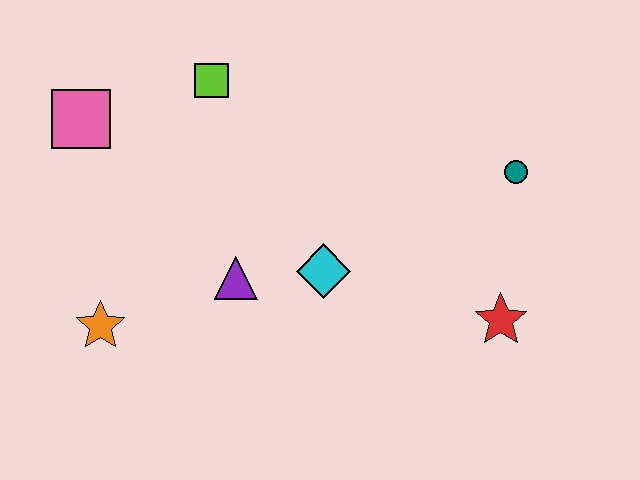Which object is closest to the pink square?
The lime square is closest to the pink square.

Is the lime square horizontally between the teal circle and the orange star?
Yes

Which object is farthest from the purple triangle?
The teal circle is farthest from the purple triangle.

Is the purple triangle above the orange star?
Yes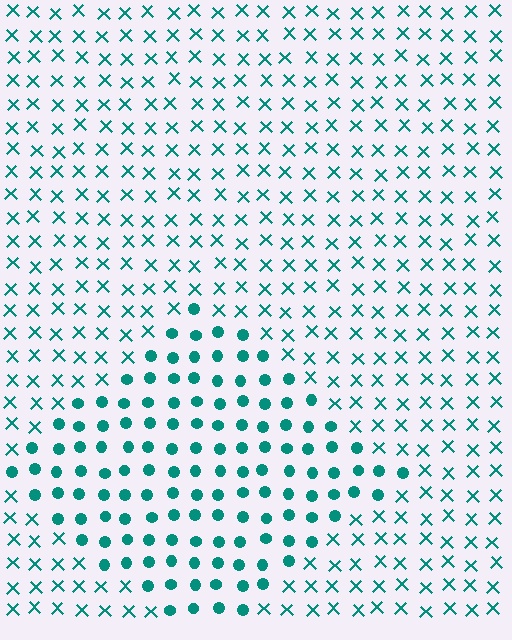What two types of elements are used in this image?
The image uses circles inside the diamond region and X marks outside it.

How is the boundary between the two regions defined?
The boundary is defined by a change in element shape: circles inside vs. X marks outside. All elements share the same color and spacing.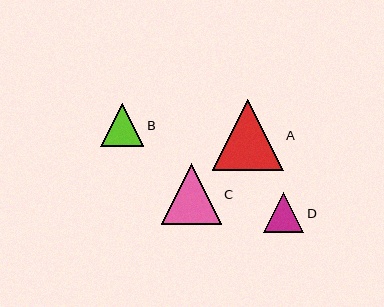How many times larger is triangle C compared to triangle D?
Triangle C is approximately 1.5 times the size of triangle D.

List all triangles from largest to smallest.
From largest to smallest: A, C, B, D.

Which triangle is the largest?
Triangle A is the largest with a size of approximately 71 pixels.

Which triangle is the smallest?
Triangle D is the smallest with a size of approximately 40 pixels.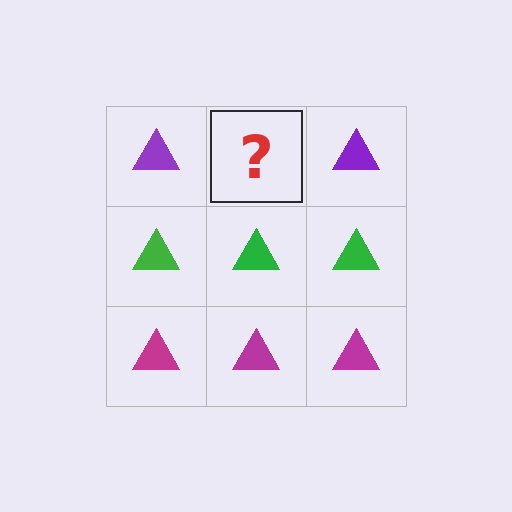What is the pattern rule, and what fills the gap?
The rule is that each row has a consistent color. The gap should be filled with a purple triangle.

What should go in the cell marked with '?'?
The missing cell should contain a purple triangle.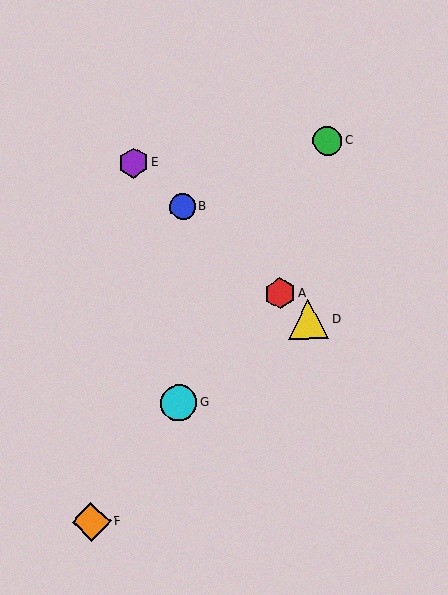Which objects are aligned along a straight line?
Objects A, B, D, E are aligned along a straight line.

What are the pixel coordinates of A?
Object A is at (280, 294).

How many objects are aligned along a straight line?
4 objects (A, B, D, E) are aligned along a straight line.